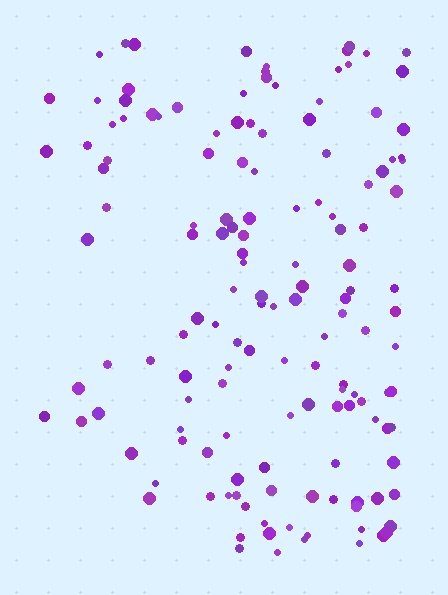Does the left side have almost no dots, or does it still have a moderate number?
Still a moderate number, just noticeably fewer than the right.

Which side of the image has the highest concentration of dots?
The right.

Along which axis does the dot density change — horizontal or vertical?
Horizontal.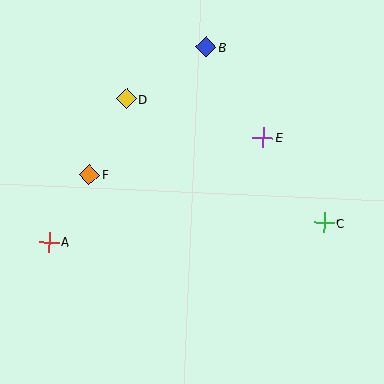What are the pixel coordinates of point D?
Point D is at (126, 99).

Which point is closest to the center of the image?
Point E at (263, 138) is closest to the center.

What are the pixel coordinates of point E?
Point E is at (263, 138).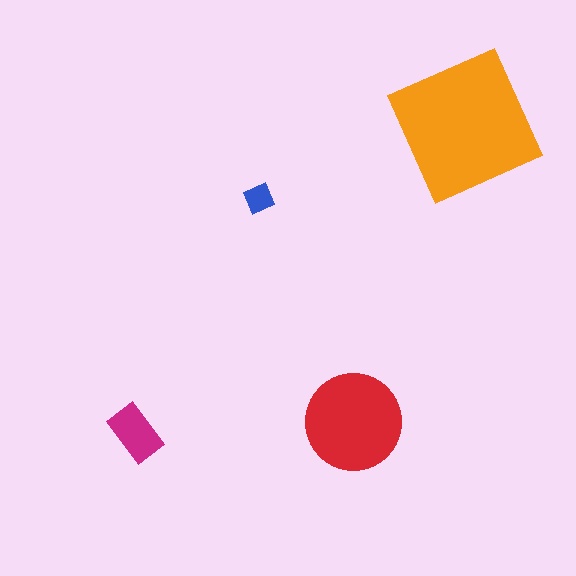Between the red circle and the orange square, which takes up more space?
The orange square.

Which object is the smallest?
The blue diamond.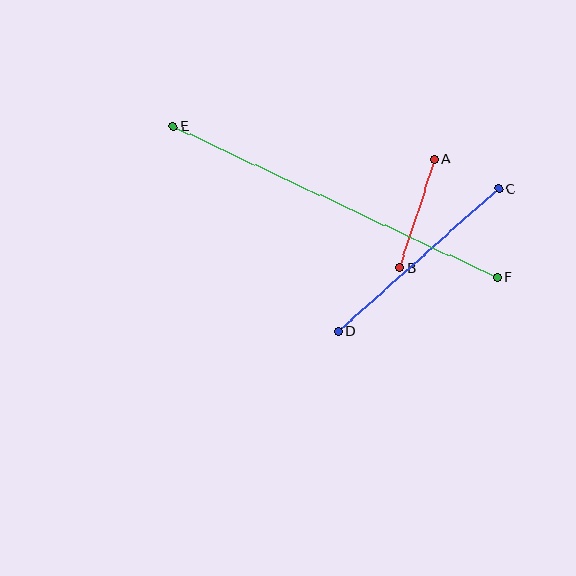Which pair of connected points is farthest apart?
Points E and F are farthest apart.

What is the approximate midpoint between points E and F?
The midpoint is at approximately (335, 201) pixels.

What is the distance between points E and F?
The distance is approximately 357 pixels.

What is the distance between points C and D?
The distance is approximately 215 pixels.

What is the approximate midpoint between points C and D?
The midpoint is at approximately (418, 260) pixels.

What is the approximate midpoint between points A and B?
The midpoint is at approximately (417, 214) pixels.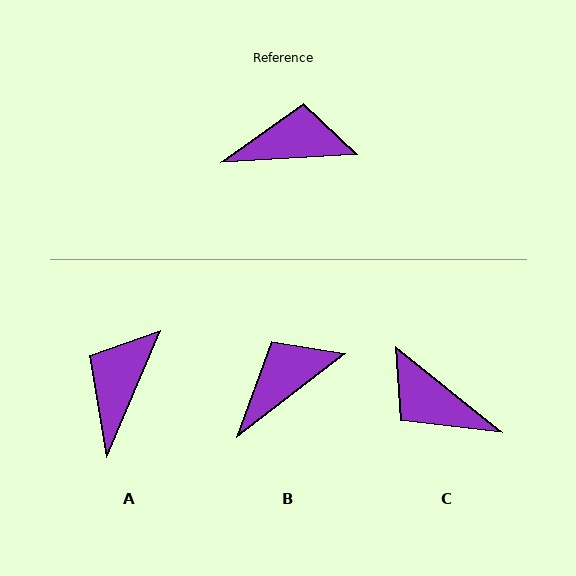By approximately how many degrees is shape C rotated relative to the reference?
Approximately 138 degrees counter-clockwise.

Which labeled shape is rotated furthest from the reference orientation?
C, about 138 degrees away.